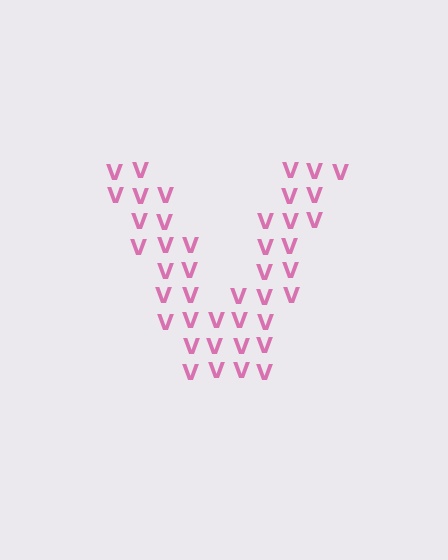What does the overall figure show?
The overall figure shows the letter V.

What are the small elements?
The small elements are letter V's.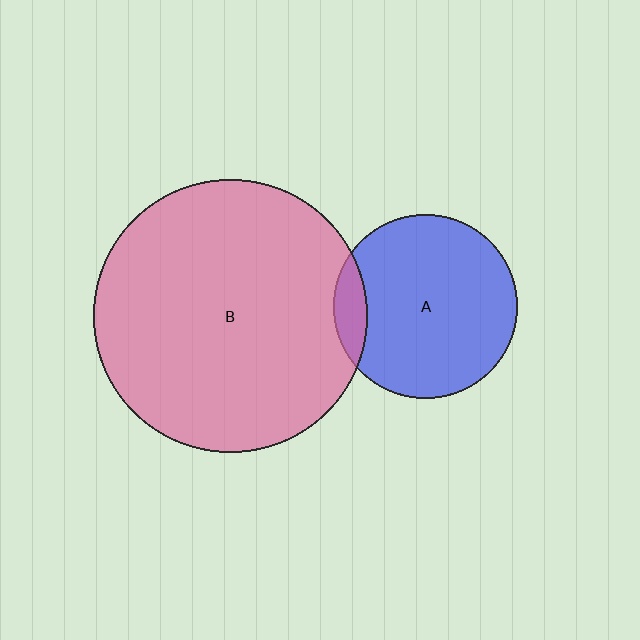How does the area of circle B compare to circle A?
Approximately 2.2 times.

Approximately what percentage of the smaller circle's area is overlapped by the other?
Approximately 10%.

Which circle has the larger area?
Circle B (pink).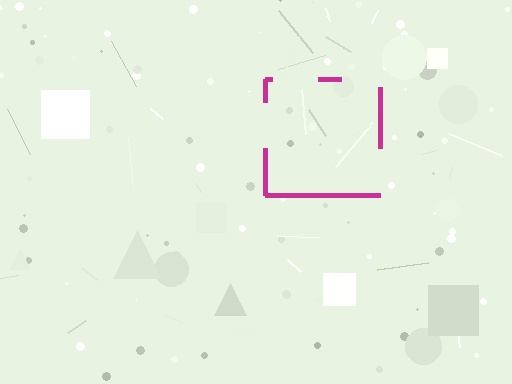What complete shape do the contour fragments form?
The contour fragments form a square.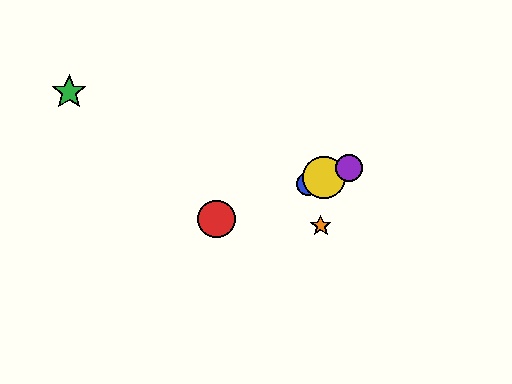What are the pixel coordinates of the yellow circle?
The yellow circle is at (324, 178).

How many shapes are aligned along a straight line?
4 shapes (the red circle, the blue circle, the yellow circle, the purple circle) are aligned along a straight line.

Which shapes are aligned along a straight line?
The red circle, the blue circle, the yellow circle, the purple circle are aligned along a straight line.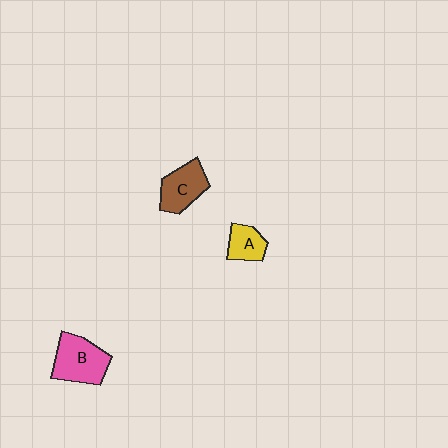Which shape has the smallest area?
Shape A (yellow).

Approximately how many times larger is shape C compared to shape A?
Approximately 1.5 times.